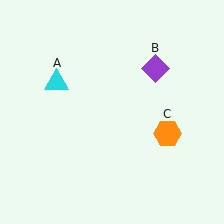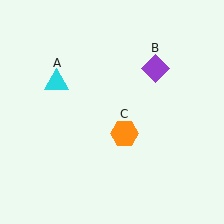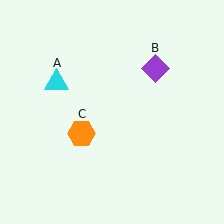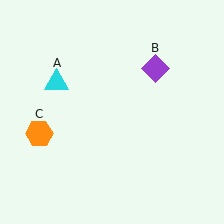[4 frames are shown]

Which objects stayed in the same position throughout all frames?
Cyan triangle (object A) and purple diamond (object B) remained stationary.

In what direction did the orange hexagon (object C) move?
The orange hexagon (object C) moved left.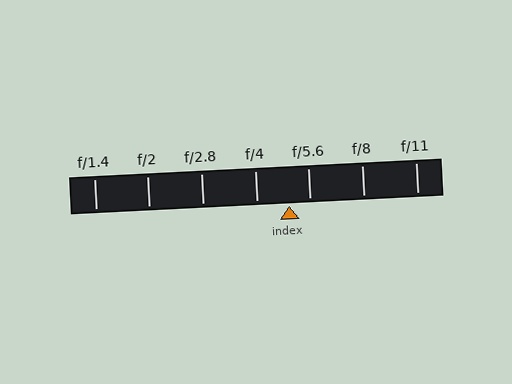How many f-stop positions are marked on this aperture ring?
There are 7 f-stop positions marked.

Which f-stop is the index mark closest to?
The index mark is closest to f/5.6.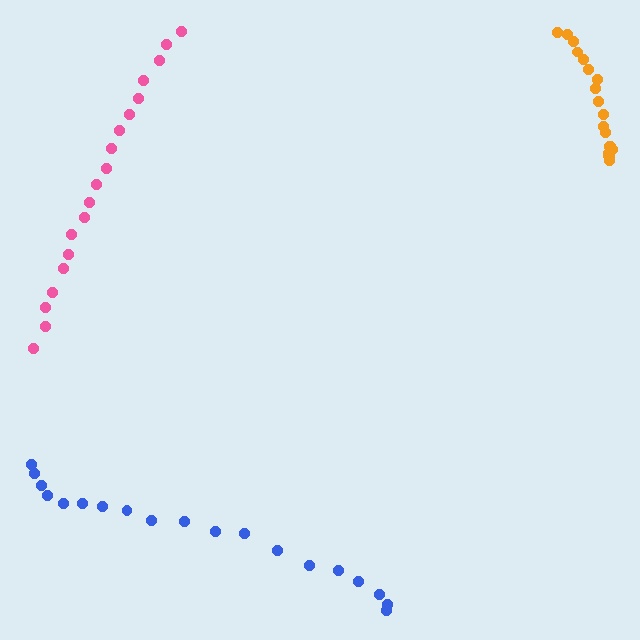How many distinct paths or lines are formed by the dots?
There are 3 distinct paths.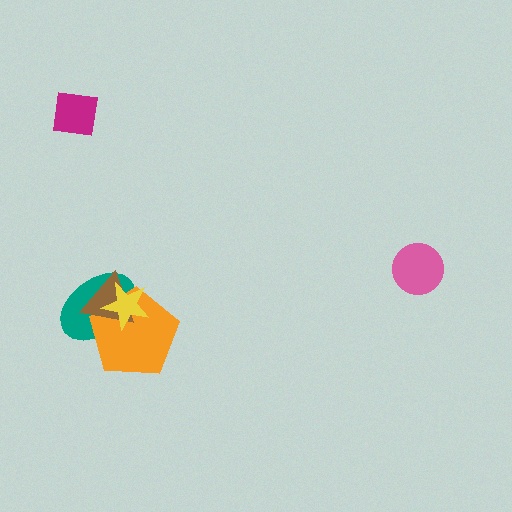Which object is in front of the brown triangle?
The yellow star is in front of the brown triangle.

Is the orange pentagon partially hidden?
Yes, it is partially covered by another shape.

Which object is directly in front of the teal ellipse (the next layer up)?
The orange pentagon is directly in front of the teal ellipse.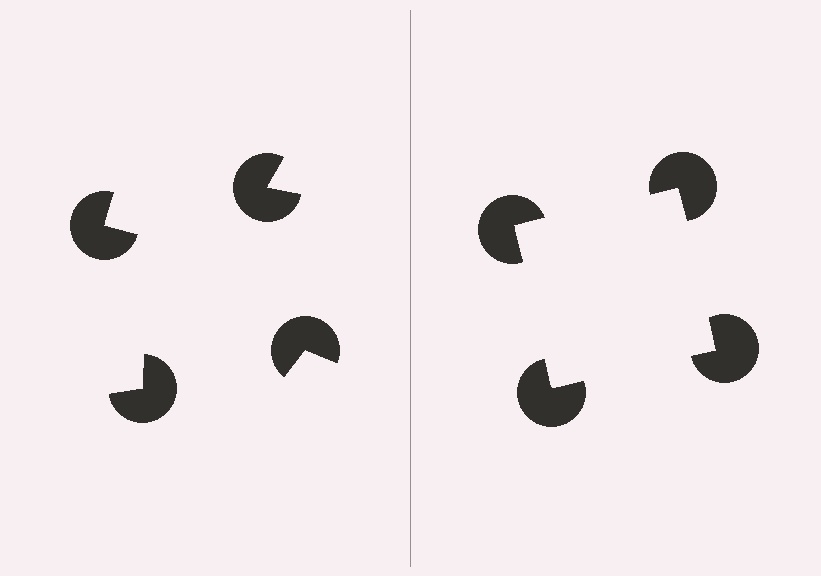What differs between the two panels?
The pac-man discs are positioned identically on both sides; only the wedge orientations differ. On the right they align to a square; on the left they are misaligned.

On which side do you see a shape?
An illusory square appears on the right side. On the left side the wedge cuts are rotated, so no coherent shape forms.